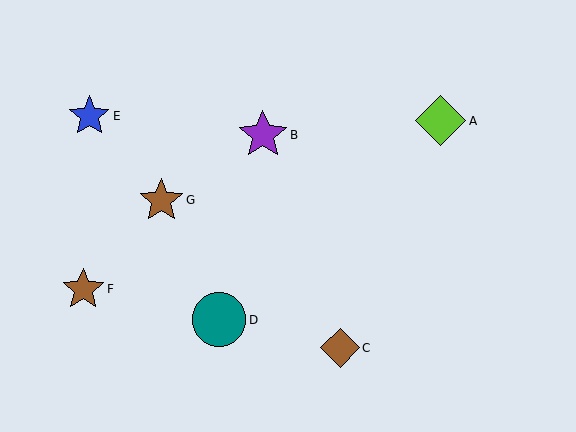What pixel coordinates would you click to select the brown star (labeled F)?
Click at (83, 289) to select the brown star F.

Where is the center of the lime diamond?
The center of the lime diamond is at (441, 121).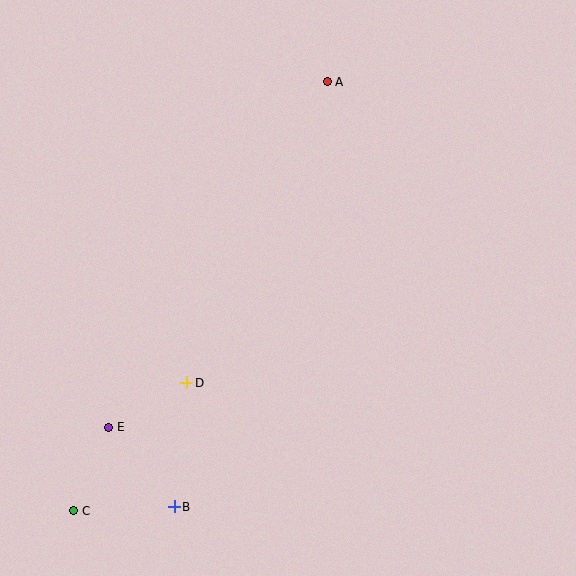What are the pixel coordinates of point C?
Point C is at (74, 511).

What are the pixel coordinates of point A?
Point A is at (327, 82).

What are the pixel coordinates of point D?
Point D is at (187, 383).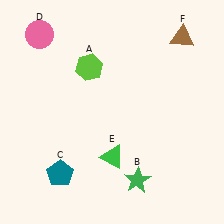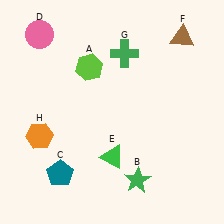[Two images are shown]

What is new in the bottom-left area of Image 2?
An orange hexagon (H) was added in the bottom-left area of Image 2.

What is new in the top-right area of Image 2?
A green cross (G) was added in the top-right area of Image 2.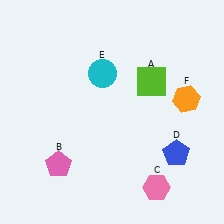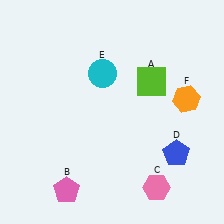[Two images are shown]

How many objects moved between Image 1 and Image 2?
1 object moved between the two images.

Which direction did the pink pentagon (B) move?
The pink pentagon (B) moved down.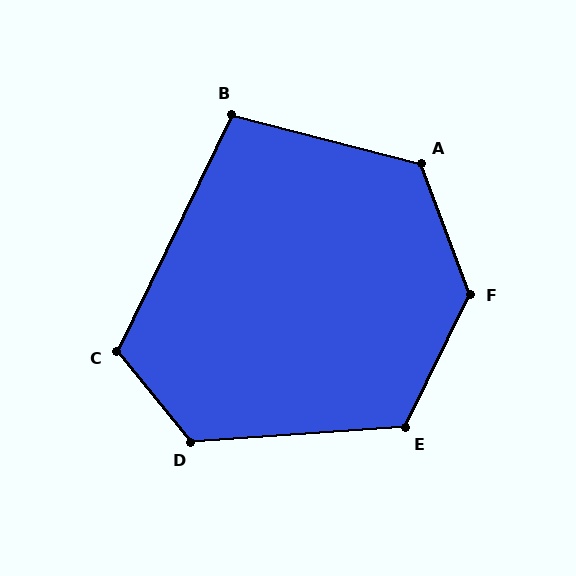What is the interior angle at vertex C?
Approximately 115 degrees (obtuse).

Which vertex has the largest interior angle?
F, at approximately 134 degrees.